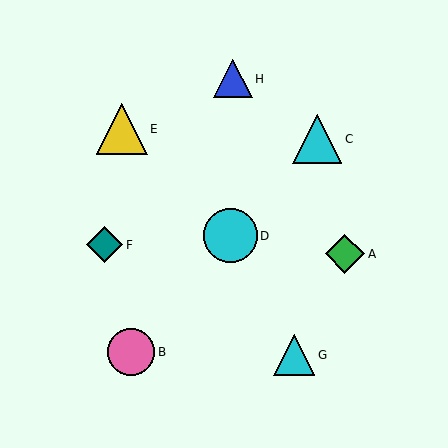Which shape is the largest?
The cyan circle (labeled D) is the largest.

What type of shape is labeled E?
Shape E is a yellow triangle.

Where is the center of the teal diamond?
The center of the teal diamond is at (105, 245).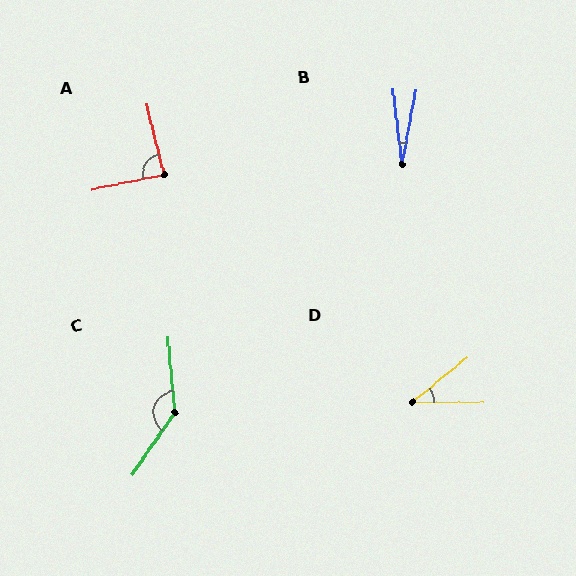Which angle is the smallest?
B, at approximately 17 degrees.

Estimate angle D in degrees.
Approximately 39 degrees.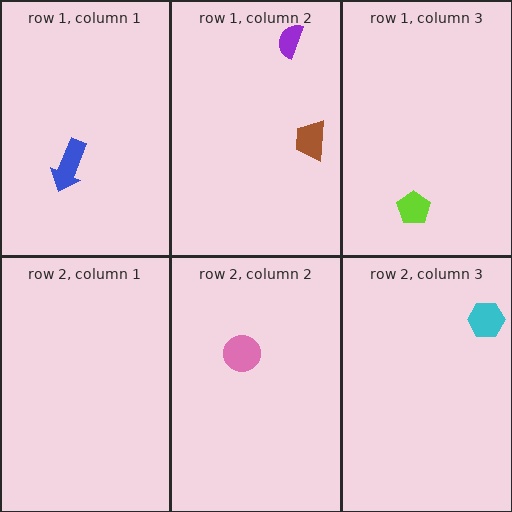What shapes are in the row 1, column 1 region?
The blue arrow.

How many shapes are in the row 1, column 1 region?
1.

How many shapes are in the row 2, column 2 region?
1.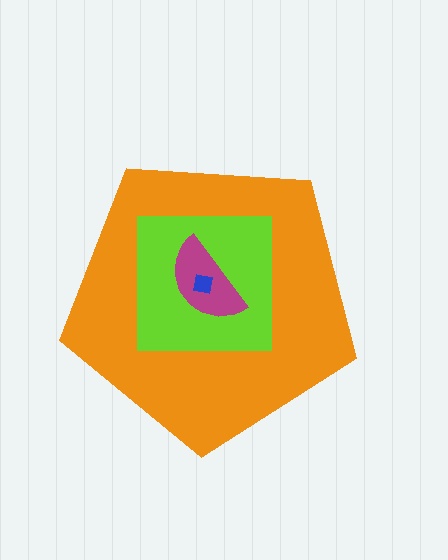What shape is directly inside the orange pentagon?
The lime square.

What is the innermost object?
The blue square.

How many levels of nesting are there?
4.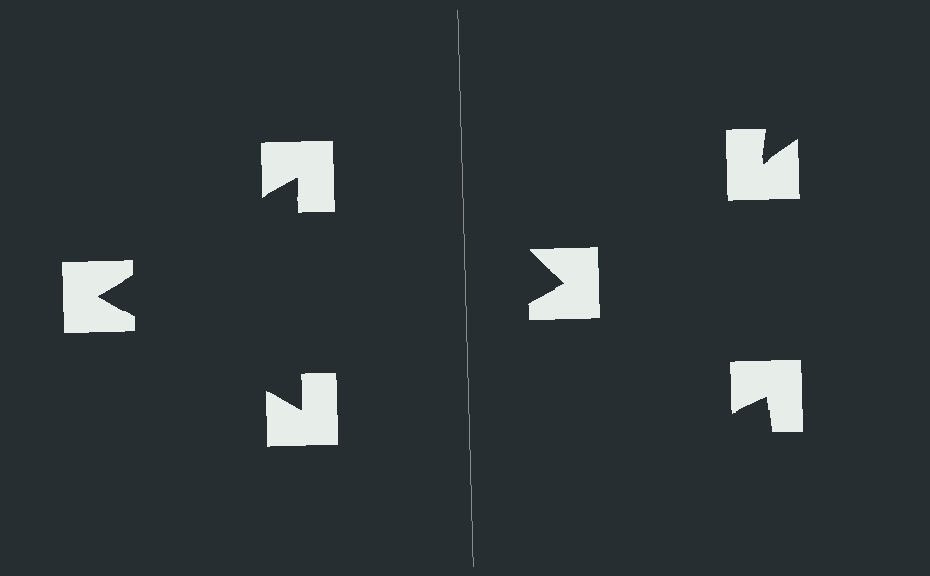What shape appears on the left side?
An illusory triangle.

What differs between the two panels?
The notched squares are positioned identically on both sides; only the wedge orientations differ. On the left they align to a triangle; on the right they are misaligned.